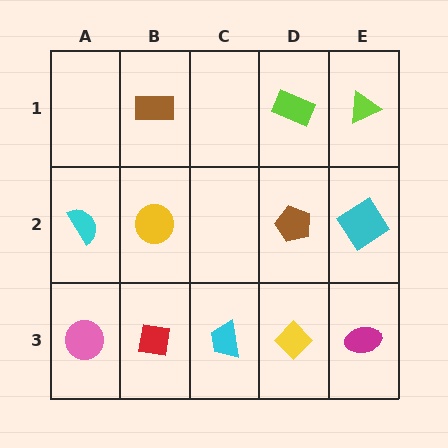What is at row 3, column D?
A yellow diamond.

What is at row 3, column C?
A cyan trapezoid.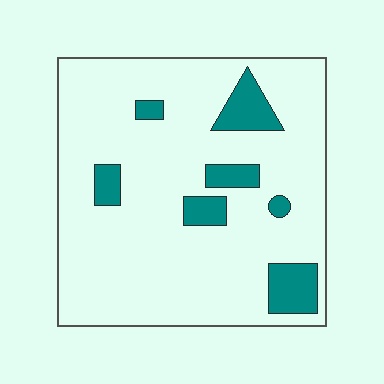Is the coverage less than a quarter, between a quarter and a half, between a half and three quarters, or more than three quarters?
Less than a quarter.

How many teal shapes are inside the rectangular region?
7.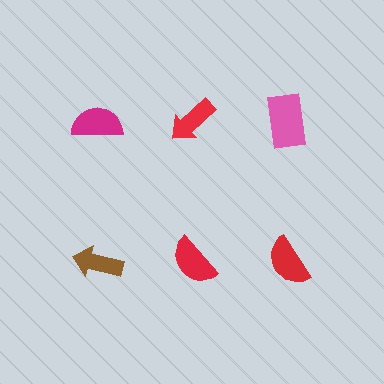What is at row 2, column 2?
A red semicircle.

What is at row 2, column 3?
A red semicircle.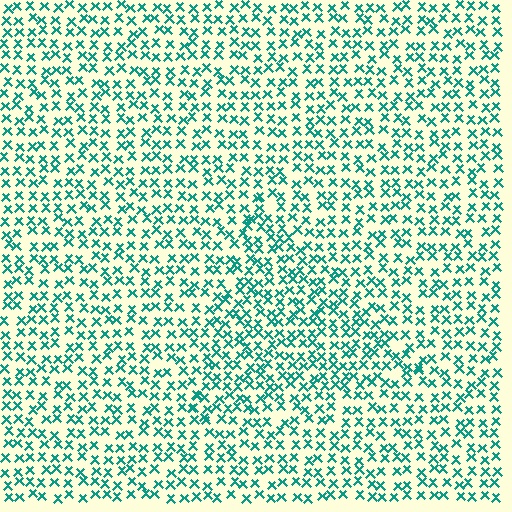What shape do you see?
I see a triangle.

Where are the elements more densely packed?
The elements are more densely packed inside the triangle boundary.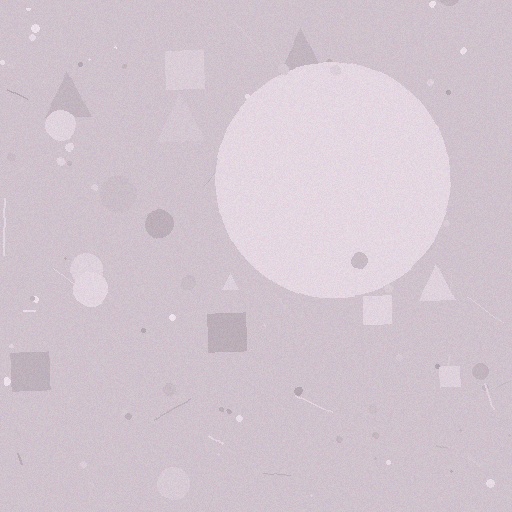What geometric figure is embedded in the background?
A circle is embedded in the background.